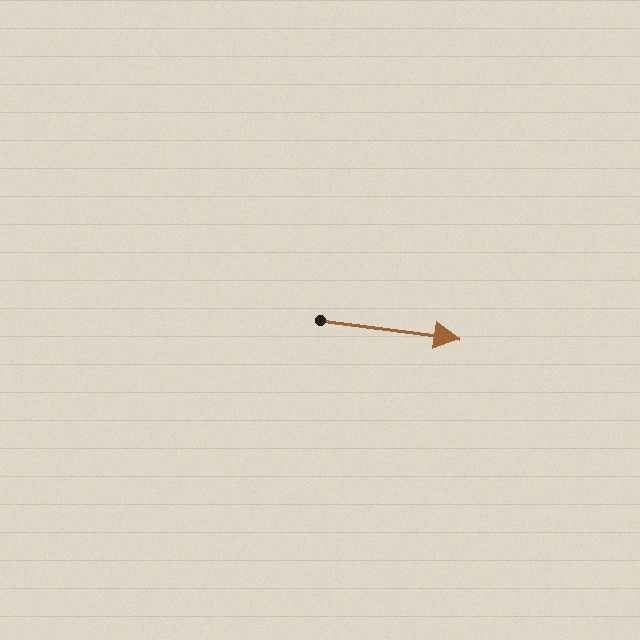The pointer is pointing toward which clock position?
Roughly 3 o'clock.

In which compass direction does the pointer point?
East.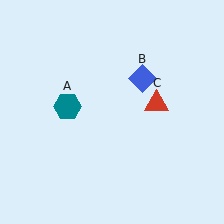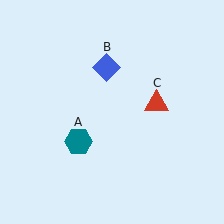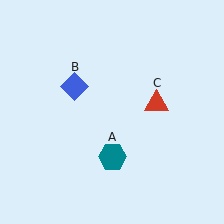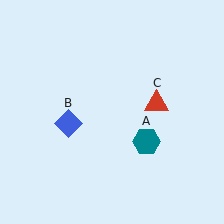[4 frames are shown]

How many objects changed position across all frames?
2 objects changed position: teal hexagon (object A), blue diamond (object B).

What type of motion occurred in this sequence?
The teal hexagon (object A), blue diamond (object B) rotated counterclockwise around the center of the scene.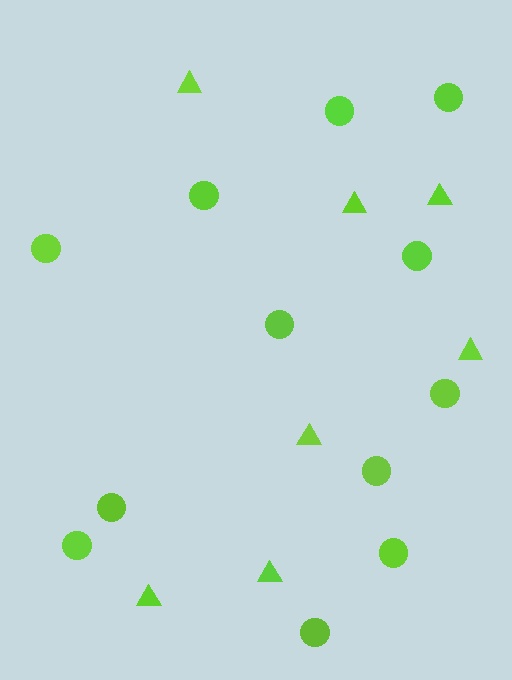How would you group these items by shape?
There are 2 groups: one group of circles (12) and one group of triangles (7).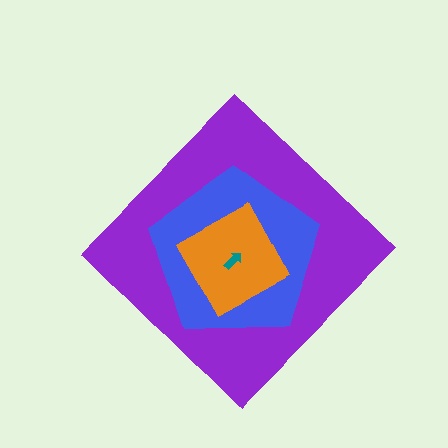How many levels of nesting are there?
4.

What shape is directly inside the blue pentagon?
The orange square.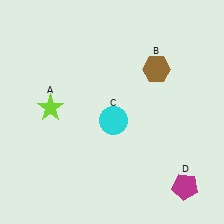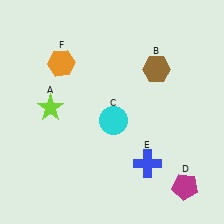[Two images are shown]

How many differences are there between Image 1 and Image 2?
There are 2 differences between the two images.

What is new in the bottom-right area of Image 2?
A blue cross (E) was added in the bottom-right area of Image 2.